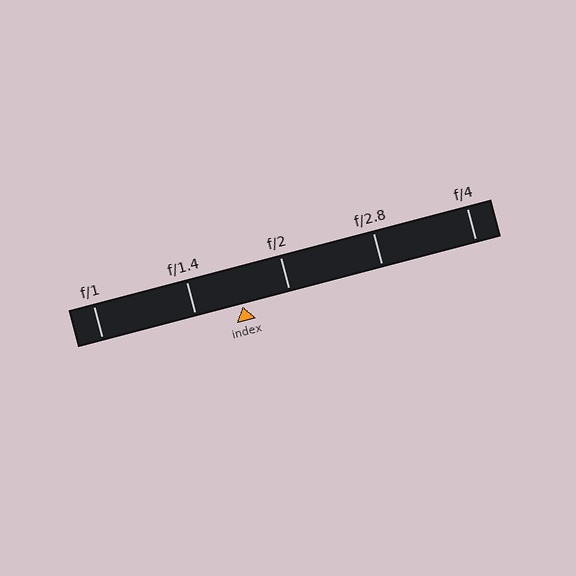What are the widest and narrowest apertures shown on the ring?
The widest aperture shown is f/1 and the narrowest is f/4.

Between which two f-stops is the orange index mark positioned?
The index mark is between f/1.4 and f/2.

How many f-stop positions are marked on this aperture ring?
There are 5 f-stop positions marked.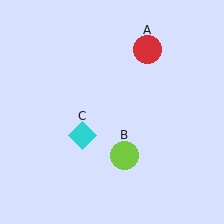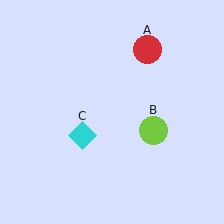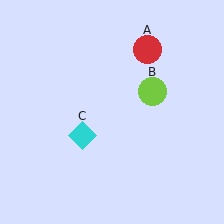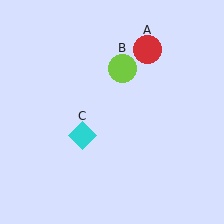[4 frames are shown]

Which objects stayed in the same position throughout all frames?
Red circle (object A) and cyan diamond (object C) remained stationary.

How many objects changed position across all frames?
1 object changed position: lime circle (object B).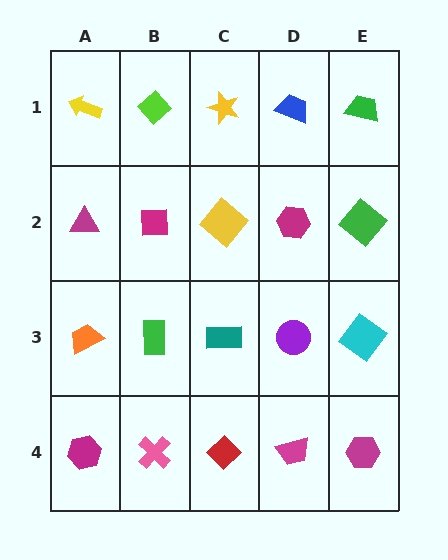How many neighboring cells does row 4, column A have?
2.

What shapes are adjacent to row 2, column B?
A lime diamond (row 1, column B), a green rectangle (row 3, column B), a magenta triangle (row 2, column A), a yellow diamond (row 2, column C).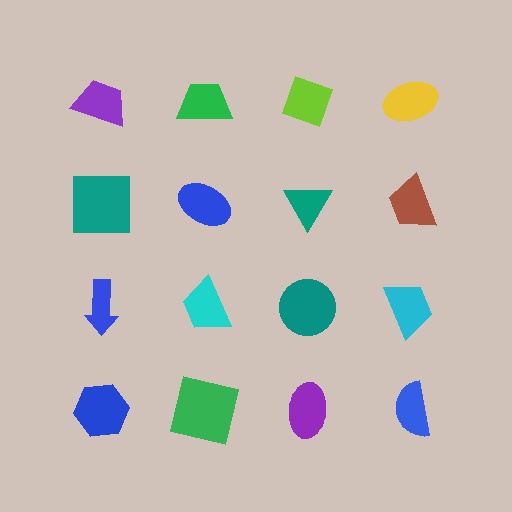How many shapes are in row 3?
4 shapes.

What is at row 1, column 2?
A green trapezoid.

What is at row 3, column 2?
A cyan trapezoid.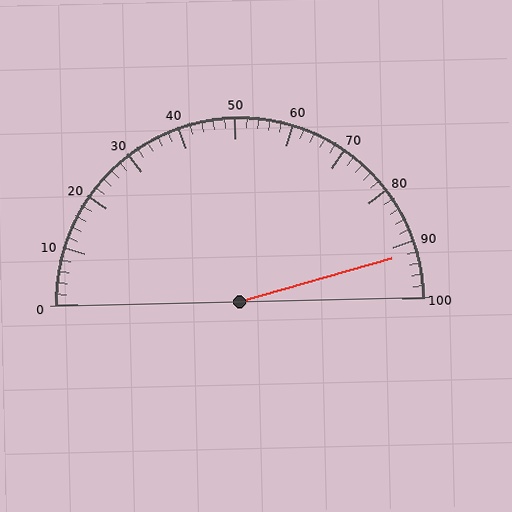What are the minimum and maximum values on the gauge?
The gauge ranges from 0 to 100.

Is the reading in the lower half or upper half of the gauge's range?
The reading is in the upper half of the range (0 to 100).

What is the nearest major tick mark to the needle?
The nearest major tick mark is 90.